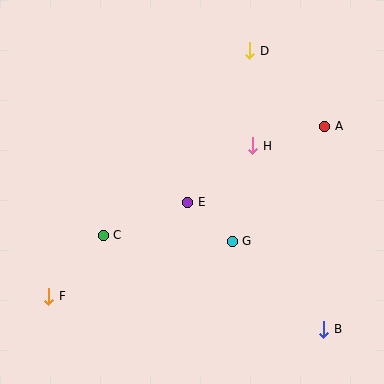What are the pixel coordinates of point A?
Point A is at (325, 126).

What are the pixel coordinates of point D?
Point D is at (250, 51).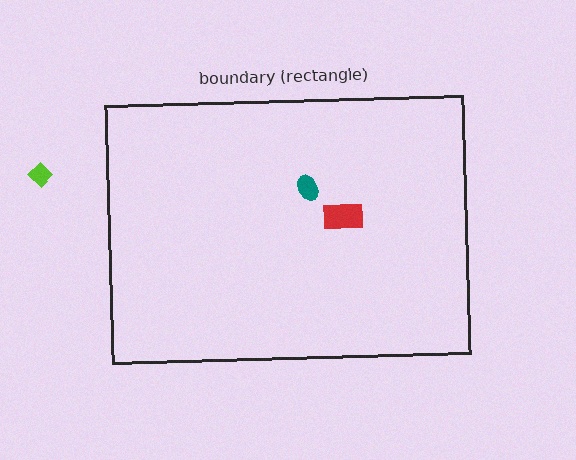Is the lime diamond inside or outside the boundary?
Outside.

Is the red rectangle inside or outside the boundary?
Inside.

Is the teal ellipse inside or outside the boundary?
Inside.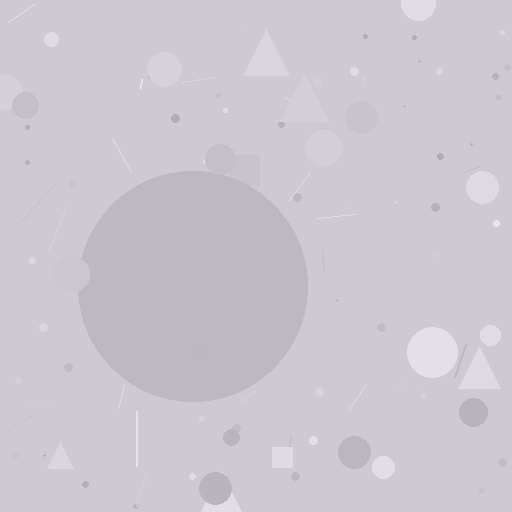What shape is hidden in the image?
A circle is hidden in the image.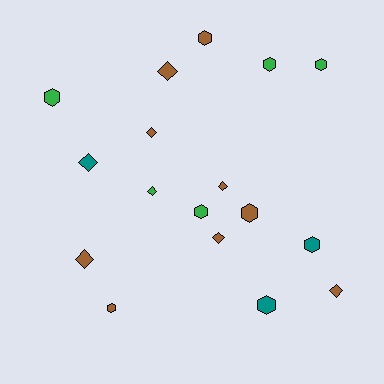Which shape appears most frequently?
Hexagon, with 9 objects.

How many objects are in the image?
There are 17 objects.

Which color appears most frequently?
Brown, with 9 objects.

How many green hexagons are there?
There are 4 green hexagons.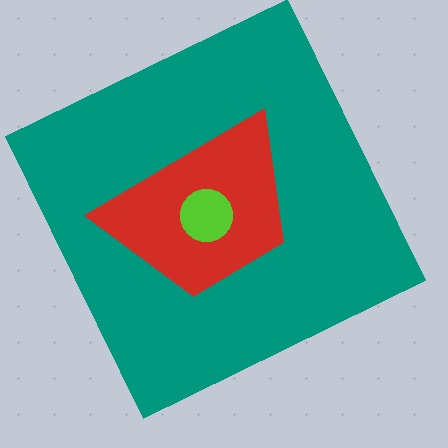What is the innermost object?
The lime circle.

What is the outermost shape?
The teal square.